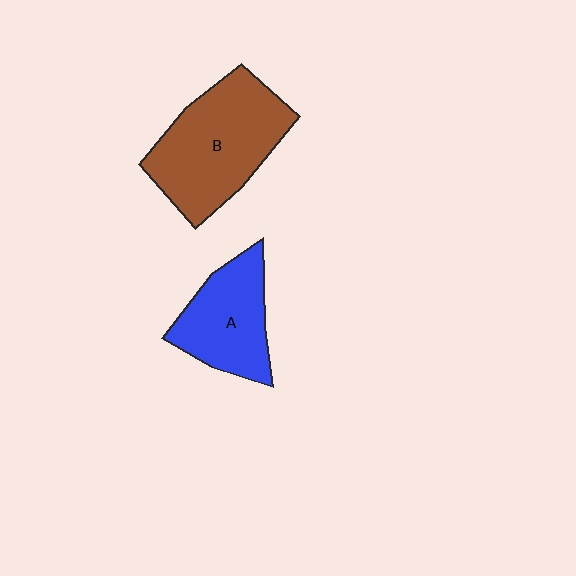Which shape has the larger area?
Shape B (brown).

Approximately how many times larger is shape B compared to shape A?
Approximately 1.5 times.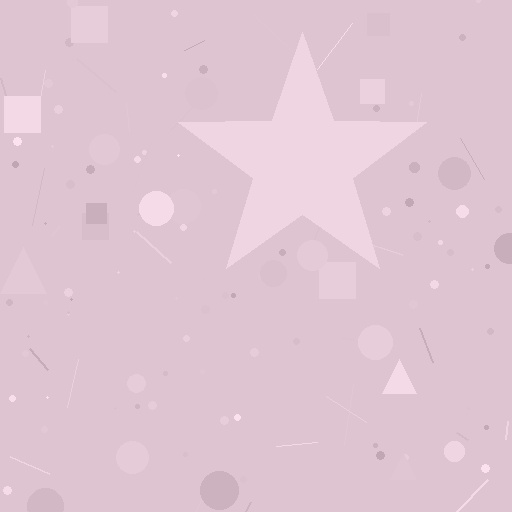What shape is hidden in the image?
A star is hidden in the image.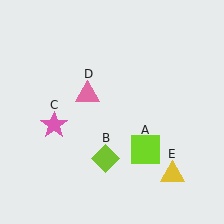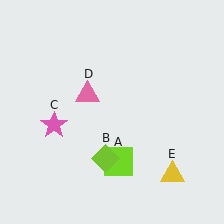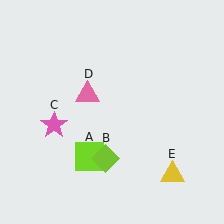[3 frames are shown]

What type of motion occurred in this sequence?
The lime square (object A) rotated clockwise around the center of the scene.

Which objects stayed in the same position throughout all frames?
Lime diamond (object B) and pink star (object C) and pink triangle (object D) and yellow triangle (object E) remained stationary.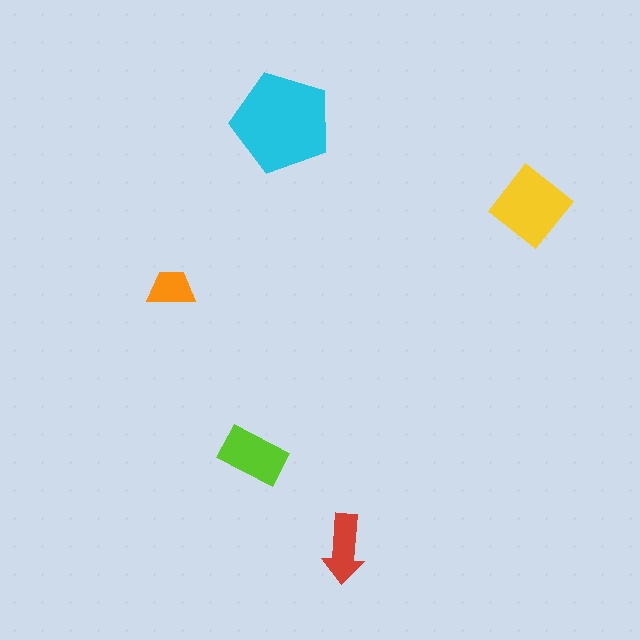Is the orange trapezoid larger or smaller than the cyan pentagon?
Smaller.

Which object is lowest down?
The red arrow is bottommost.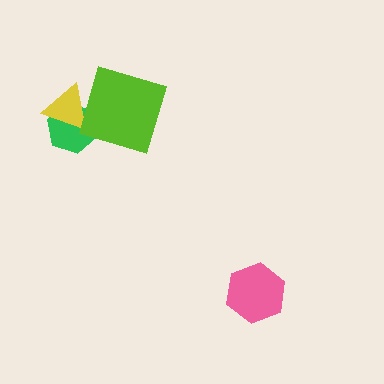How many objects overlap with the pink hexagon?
0 objects overlap with the pink hexagon.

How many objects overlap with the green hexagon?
2 objects overlap with the green hexagon.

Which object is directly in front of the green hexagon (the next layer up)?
The yellow triangle is directly in front of the green hexagon.